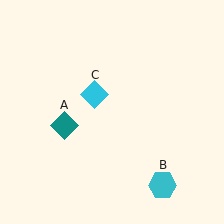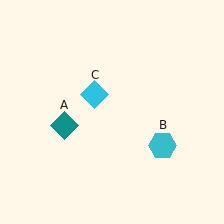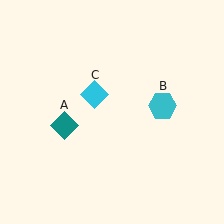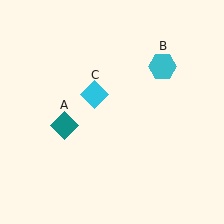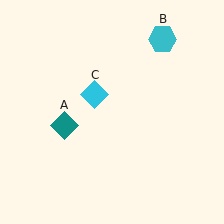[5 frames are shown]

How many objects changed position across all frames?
1 object changed position: cyan hexagon (object B).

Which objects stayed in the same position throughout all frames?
Teal diamond (object A) and cyan diamond (object C) remained stationary.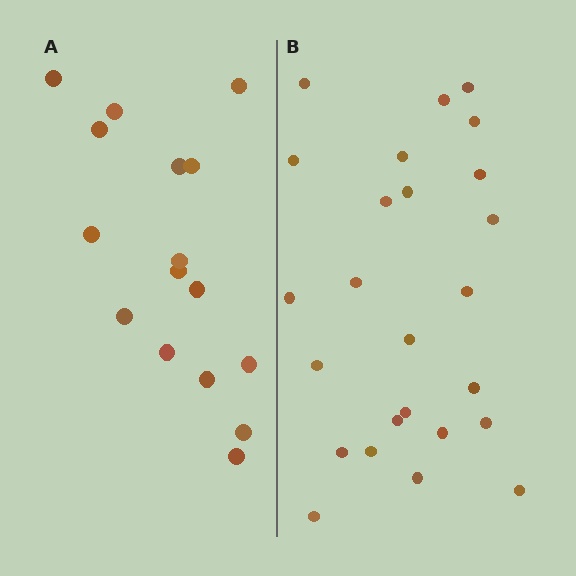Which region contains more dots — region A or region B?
Region B (the right region) has more dots.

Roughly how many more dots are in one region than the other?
Region B has roughly 8 or so more dots than region A.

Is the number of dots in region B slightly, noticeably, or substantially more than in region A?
Region B has substantially more. The ratio is roughly 1.6 to 1.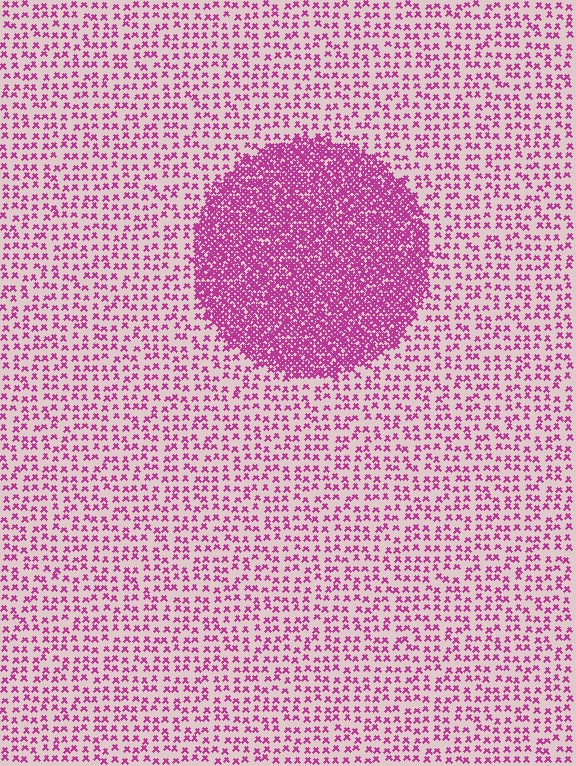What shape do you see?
I see a circle.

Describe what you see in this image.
The image contains small magenta elements arranged at two different densities. A circle-shaped region is visible where the elements are more densely packed than the surrounding area.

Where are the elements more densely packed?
The elements are more densely packed inside the circle boundary.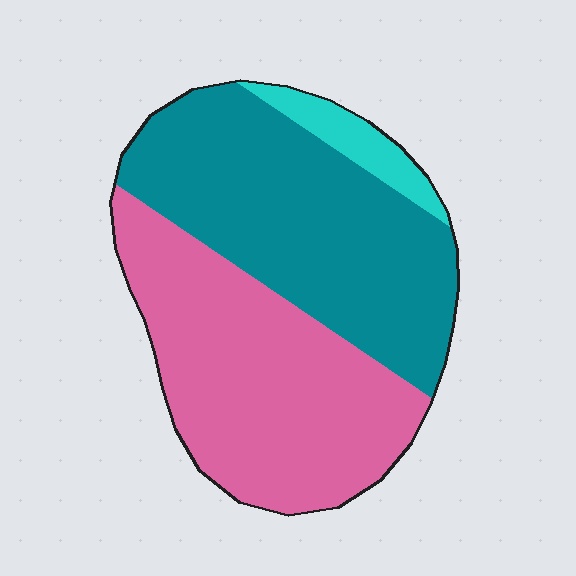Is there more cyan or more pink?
Pink.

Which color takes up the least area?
Cyan, at roughly 5%.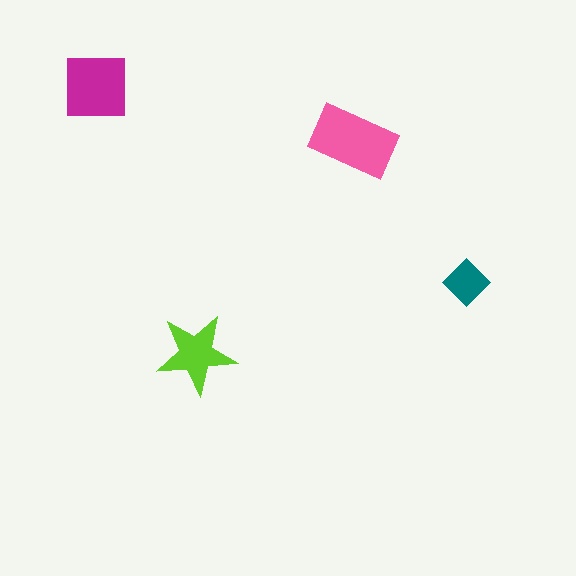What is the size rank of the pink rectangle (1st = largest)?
1st.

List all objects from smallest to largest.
The teal diamond, the lime star, the magenta square, the pink rectangle.